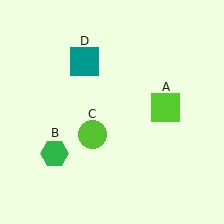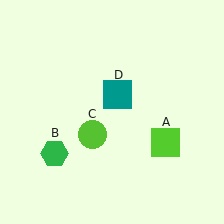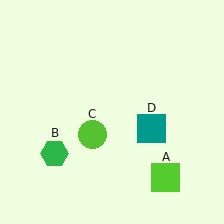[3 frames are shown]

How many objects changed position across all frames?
2 objects changed position: lime square (object A), teal square (object D).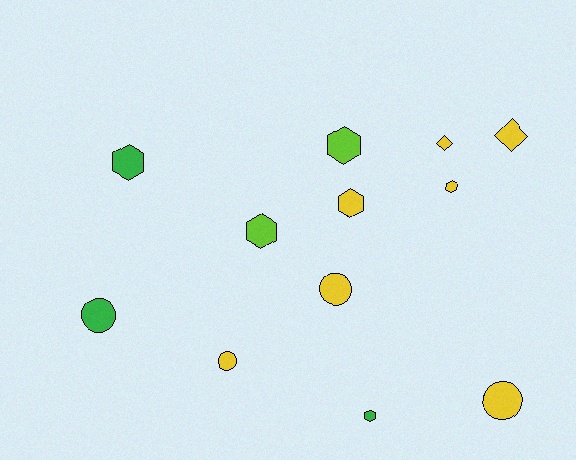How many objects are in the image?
There are 12 objects.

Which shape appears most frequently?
Hexagon, with 6 objects.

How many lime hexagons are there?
There are 2 lime hexagons.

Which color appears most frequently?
Yellow, with 7 objects.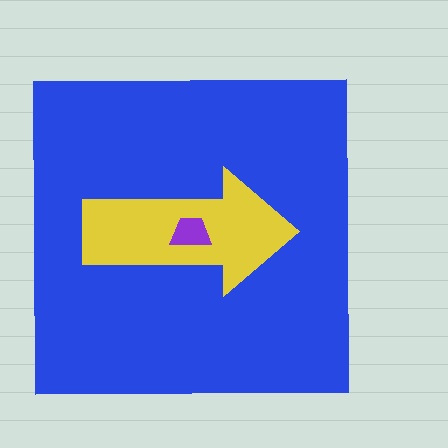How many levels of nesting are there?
3.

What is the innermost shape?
The purple trapezoid.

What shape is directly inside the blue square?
The yellow arrow.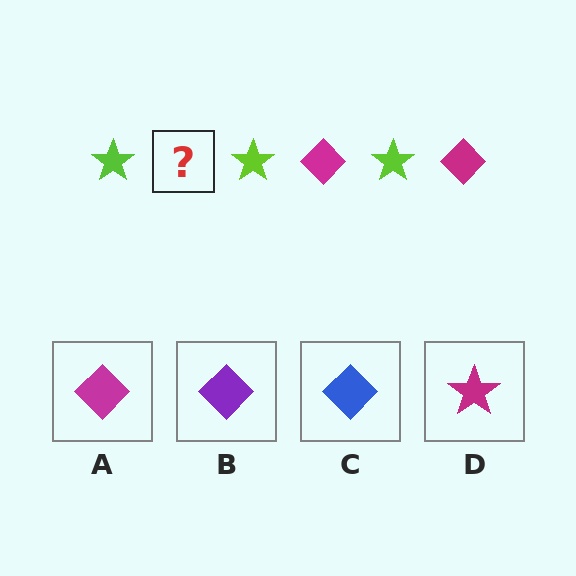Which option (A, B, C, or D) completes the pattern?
A.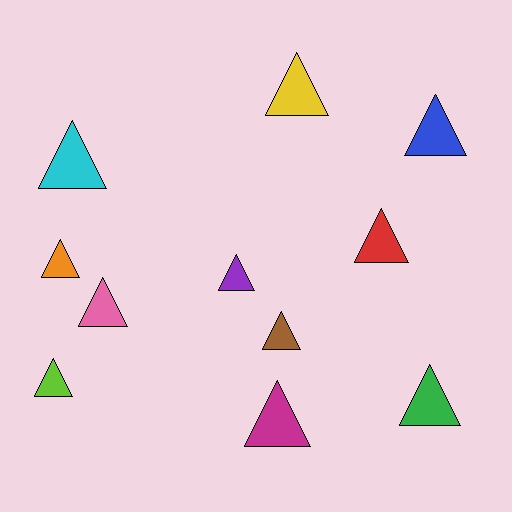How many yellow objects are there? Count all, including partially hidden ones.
There is 1 yellow object.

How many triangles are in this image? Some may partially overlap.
There are 11 triangles.